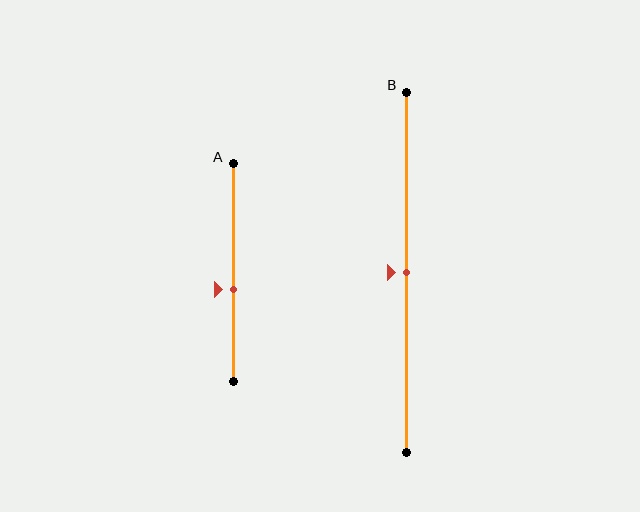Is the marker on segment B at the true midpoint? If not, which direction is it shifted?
Yes, the marker on segment B is at the true midpoint.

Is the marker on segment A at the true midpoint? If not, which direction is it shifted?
No, the marker on segment A is shifted downward by about 8% of the segment length.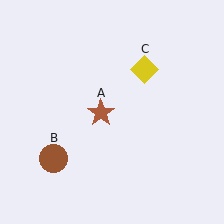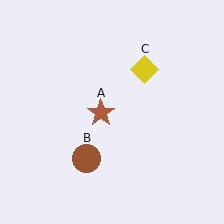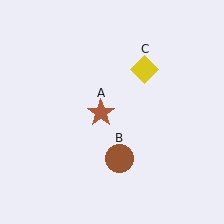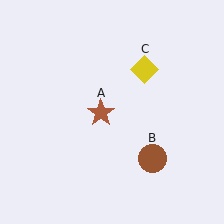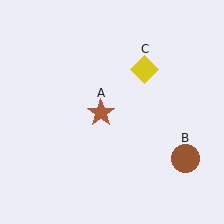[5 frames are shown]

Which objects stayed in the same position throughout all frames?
Brown star (object A) and yellow diamond (object C) remained stationary.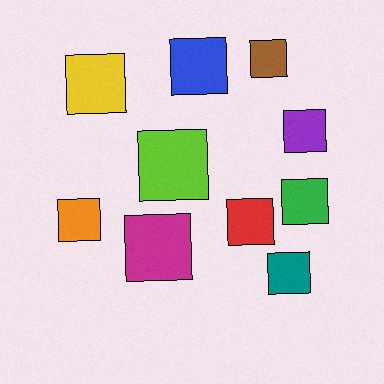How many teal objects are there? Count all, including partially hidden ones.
There is 1 teal object.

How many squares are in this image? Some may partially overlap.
There are 10 squares.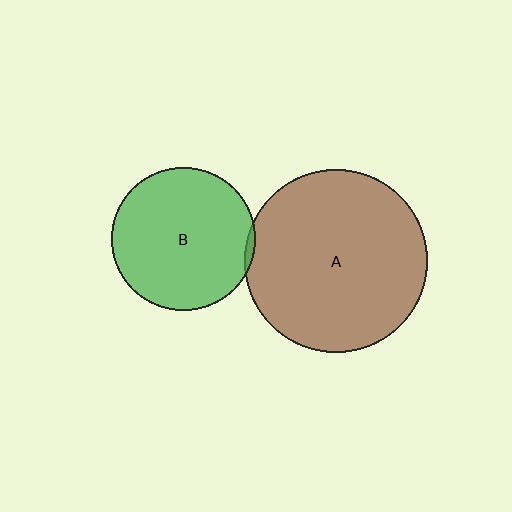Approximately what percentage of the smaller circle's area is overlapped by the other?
Approximately 5%.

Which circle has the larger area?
Circle A (brown).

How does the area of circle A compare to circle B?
Approximately 1.6 times.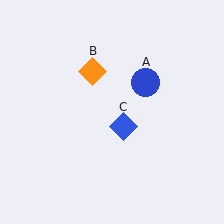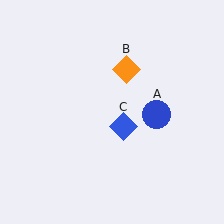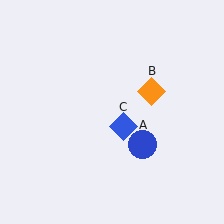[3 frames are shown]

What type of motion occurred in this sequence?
The blue circle (object A), orange diamond (object B) rotated clockwise around the center of the scene.